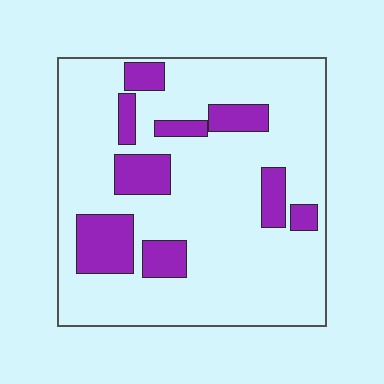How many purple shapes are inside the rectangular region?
9.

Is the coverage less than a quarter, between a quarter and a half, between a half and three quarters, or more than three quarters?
Less than a quarter.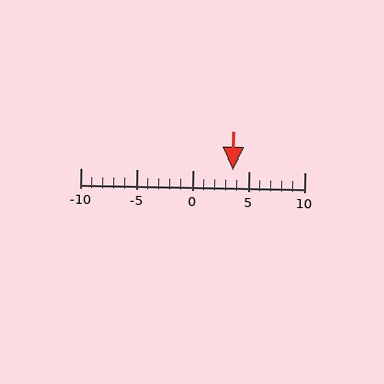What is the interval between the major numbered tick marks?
The major tick marks are spaced 5 units apart.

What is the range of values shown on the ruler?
The ruler shows values from -10 to 10.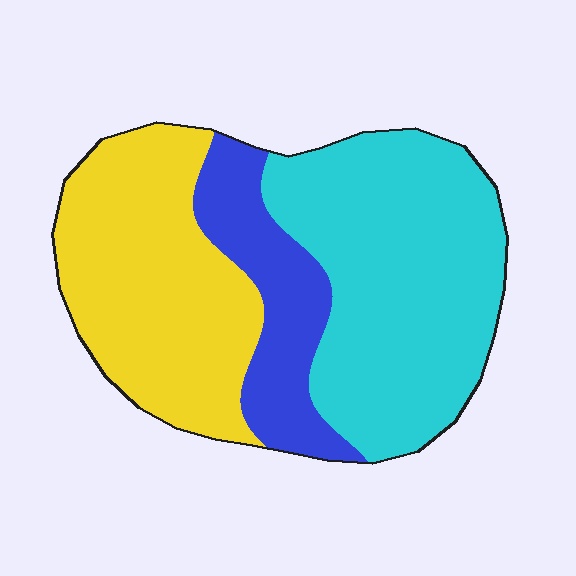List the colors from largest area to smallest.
From largest to smallest: cyan, yellow, blue.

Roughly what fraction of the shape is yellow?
Yellow takes up about three eighths (3/8) of the shape.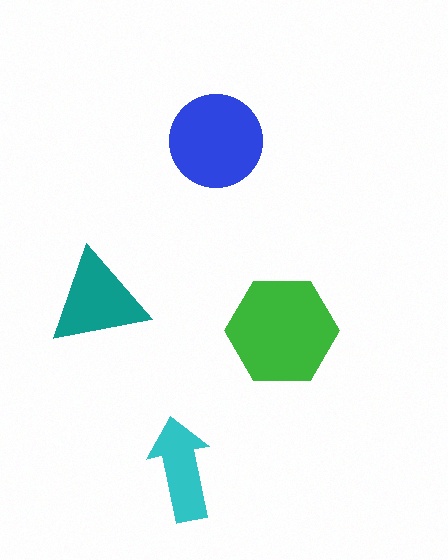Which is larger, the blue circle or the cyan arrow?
The blue circle.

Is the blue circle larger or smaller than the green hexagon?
Smaller.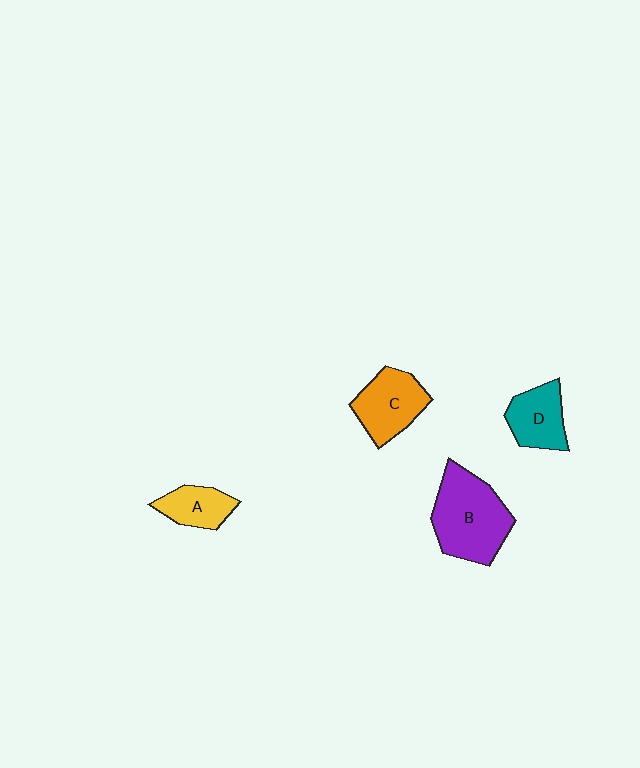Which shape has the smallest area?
Shape A (yellow).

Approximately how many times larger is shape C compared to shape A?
Approximately 1.5 times.